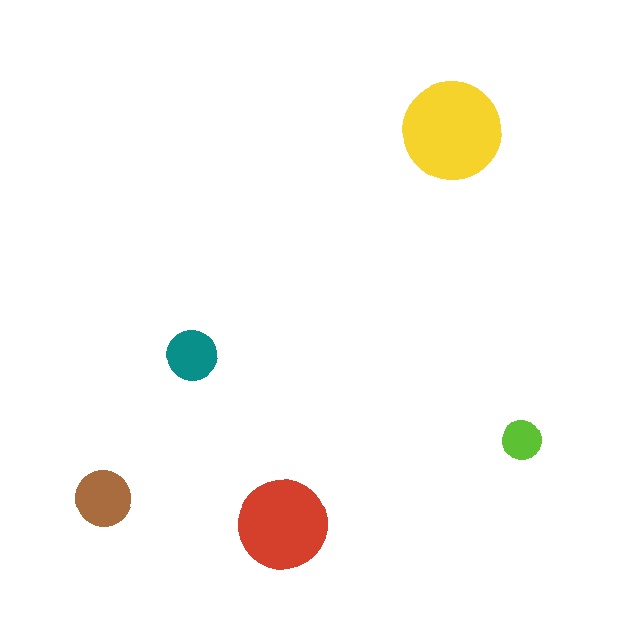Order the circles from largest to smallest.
the yellow one, the red one, the brown one, the teal one, the lime one.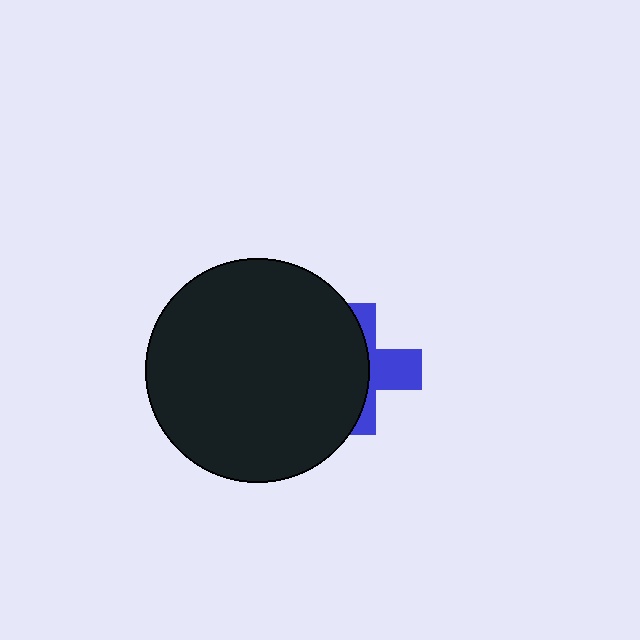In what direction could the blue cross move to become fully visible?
The blue cross could move right. That would shift it out from behind the black circle entirely.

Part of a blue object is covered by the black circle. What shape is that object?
It is a cross.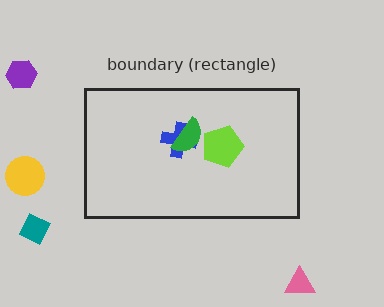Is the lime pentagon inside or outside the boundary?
Inside.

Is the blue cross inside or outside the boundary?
Inside.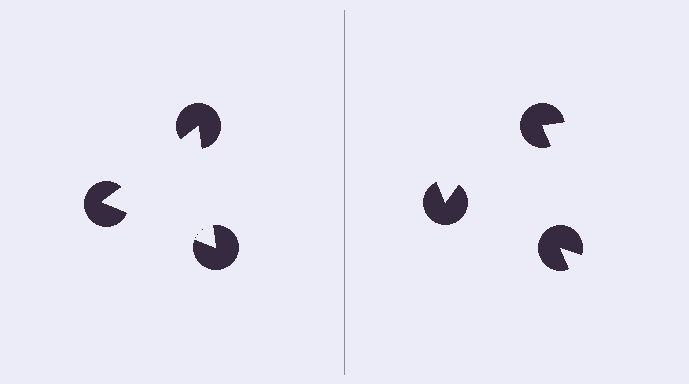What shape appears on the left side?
An illusory triangle.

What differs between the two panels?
The pac-man discs are positioned identically on both sides; only the wedge orientations differ. On the left they align to a triangle; on the right they are misaligned.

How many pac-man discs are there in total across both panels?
6 — 3 on each side.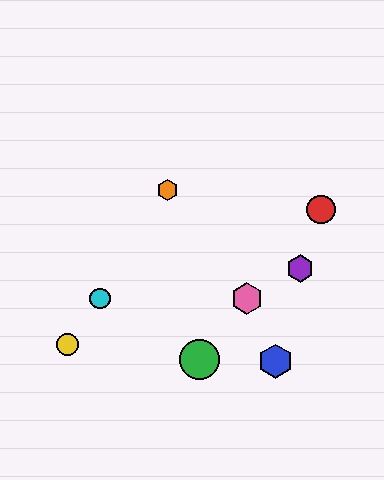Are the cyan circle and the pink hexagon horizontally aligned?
Yes, both are at y≈299.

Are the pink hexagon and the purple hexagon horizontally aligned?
No, the pink hexagon is at y≈299 and the purple hexagon is at y≈268.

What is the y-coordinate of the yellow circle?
The yellow circle is at y≈344.